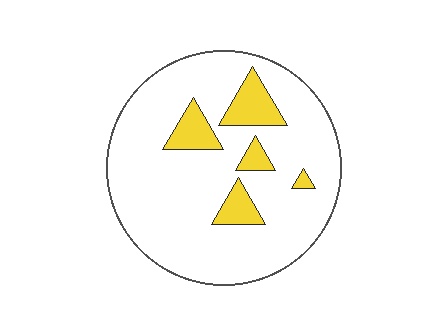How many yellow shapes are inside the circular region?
5.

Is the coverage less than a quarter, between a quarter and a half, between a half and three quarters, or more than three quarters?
Less than a quarter.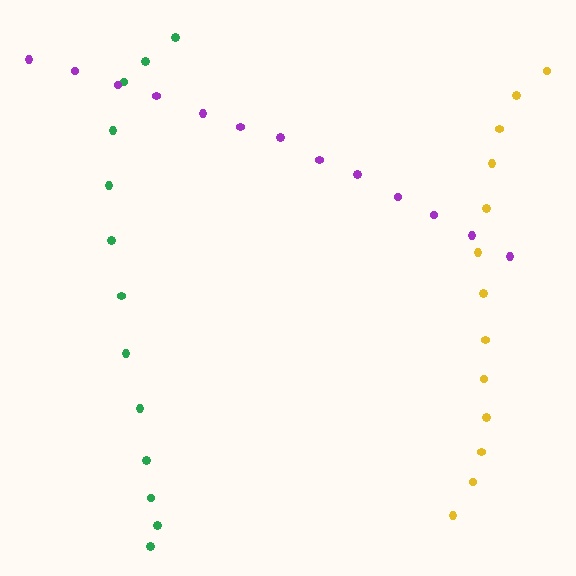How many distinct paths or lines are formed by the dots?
There are 3 distinct paths.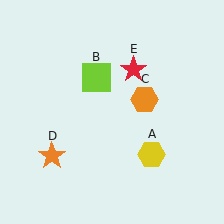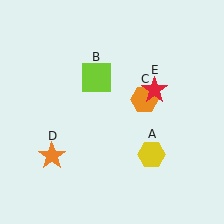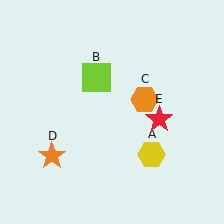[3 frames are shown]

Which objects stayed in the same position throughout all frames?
Yellow hexagon (object A) and lime square (object B) and orange hexagon (object C) and orange star (object D) remained stationary.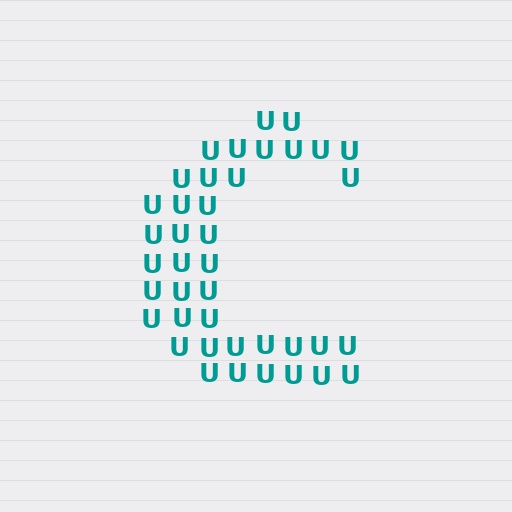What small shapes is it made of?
It is made of small letter U's.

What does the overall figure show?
The overall figure shows the letter C.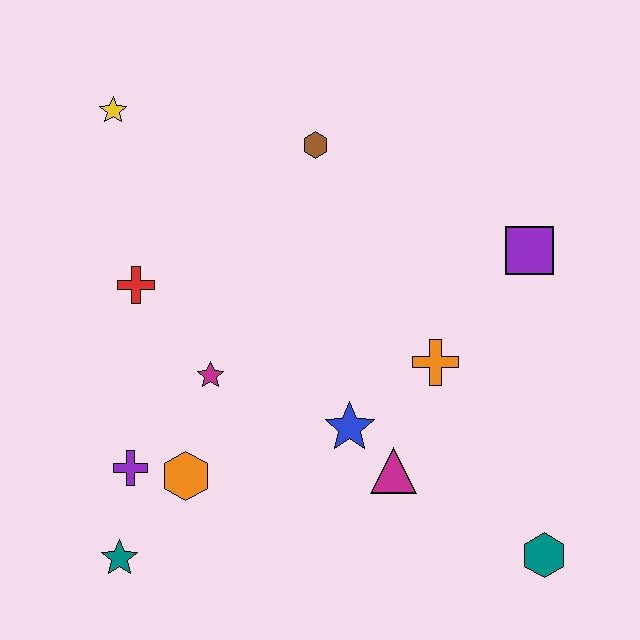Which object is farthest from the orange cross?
The yellow star is farthest from the orange cross.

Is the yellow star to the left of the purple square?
Yes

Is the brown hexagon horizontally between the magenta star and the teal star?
No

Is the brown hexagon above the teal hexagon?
Yes